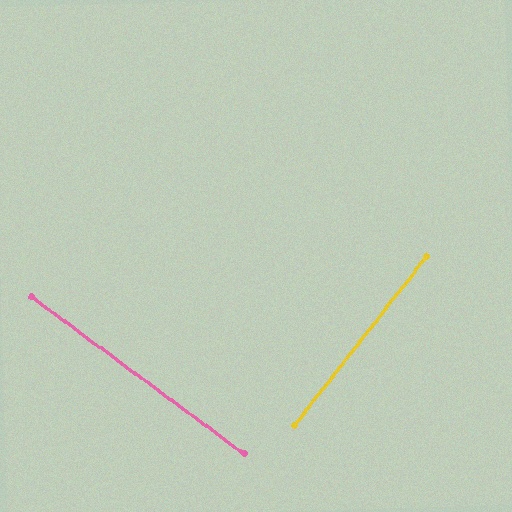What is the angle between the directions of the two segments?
Approximately 89 degrees.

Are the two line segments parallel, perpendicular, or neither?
Perpendicular — they meet at approximately 89°.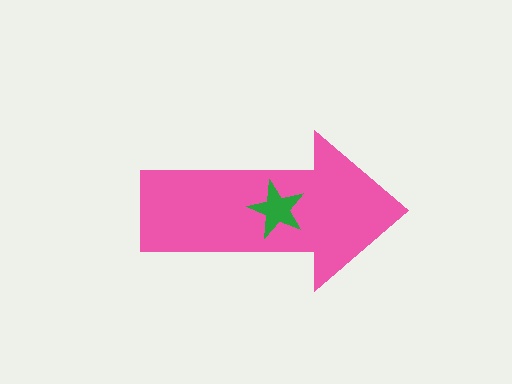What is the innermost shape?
The green star.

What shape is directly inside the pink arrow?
The green star.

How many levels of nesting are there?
2.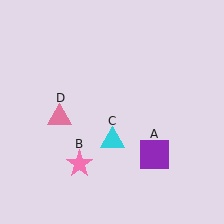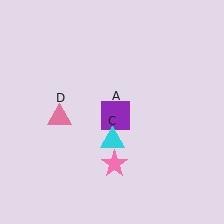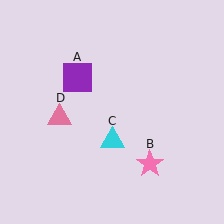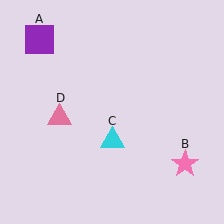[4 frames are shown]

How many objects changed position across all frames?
2 objects changed position: purple square (object A), pink star (object B).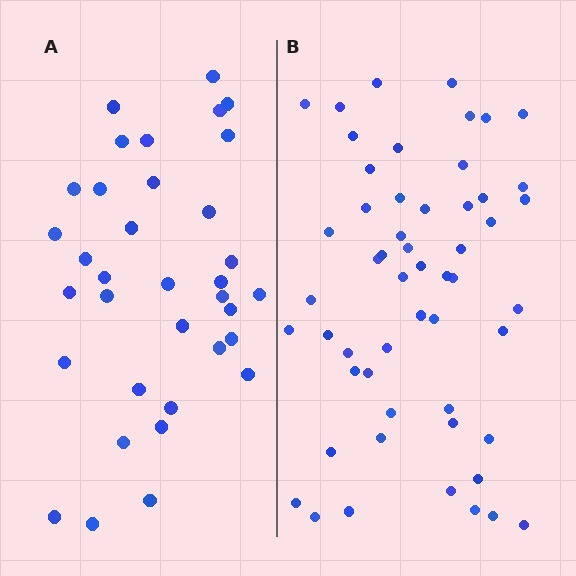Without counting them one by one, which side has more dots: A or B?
Region B (the right region) has more dots.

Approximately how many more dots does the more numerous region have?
Region B has approximately 20 more dots than region A.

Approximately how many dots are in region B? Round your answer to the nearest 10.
About 50 dots. (The exact count is 54, which rounds to 50.)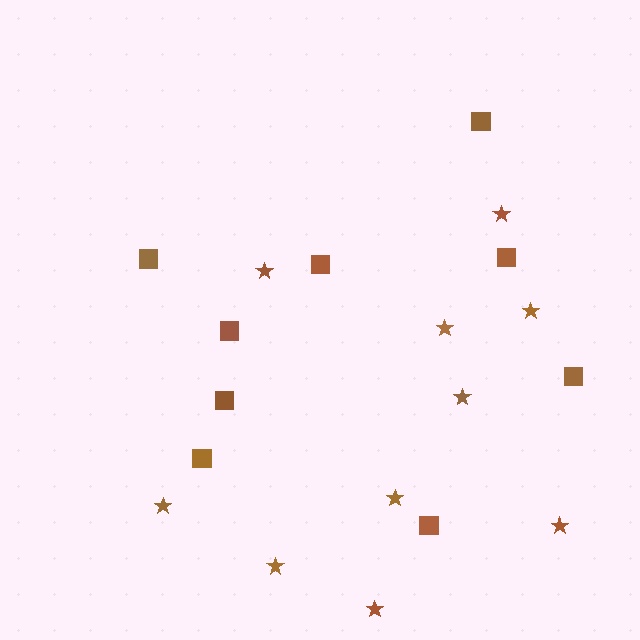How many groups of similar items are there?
There are 2 groups: one group of stars (10) and one group of squares (9).